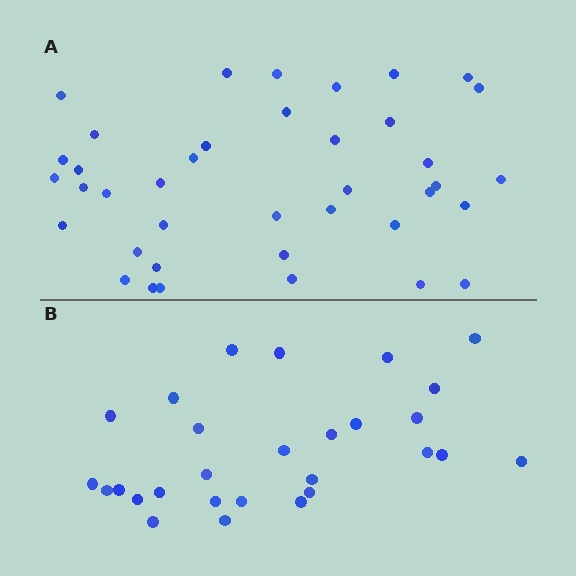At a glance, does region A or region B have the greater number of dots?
Region A (the top region) has more dots.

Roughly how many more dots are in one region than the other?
Region A has roughly 12 or so more dots than region B.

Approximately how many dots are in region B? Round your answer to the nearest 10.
About 30 dots. (The exact count is 28, which rounds to 30.)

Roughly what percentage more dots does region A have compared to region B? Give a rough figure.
About 40% more.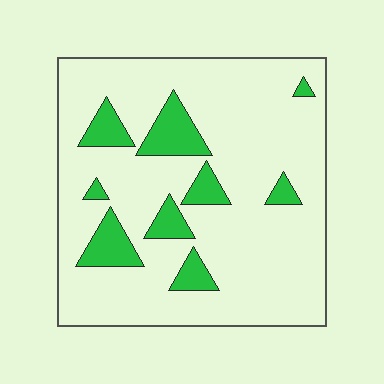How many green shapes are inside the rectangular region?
9.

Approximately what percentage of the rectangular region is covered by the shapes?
Approximately 15%.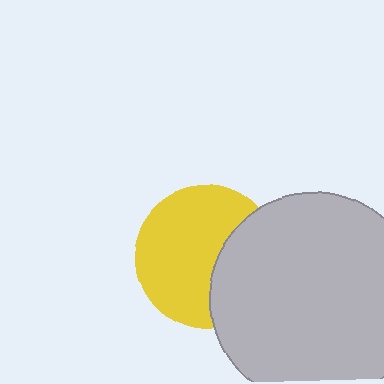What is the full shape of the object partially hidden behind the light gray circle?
The partially hidden object is a yellow circle.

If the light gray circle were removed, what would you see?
You would see the complete yellow circle.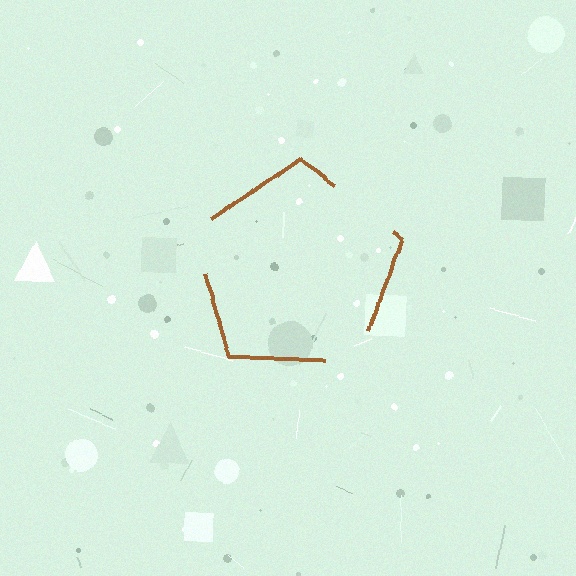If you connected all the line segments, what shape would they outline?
They would outline a pentagon.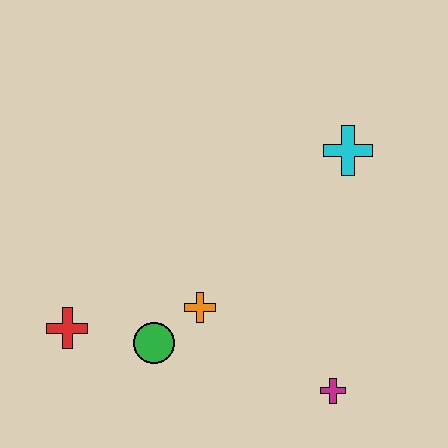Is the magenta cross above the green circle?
No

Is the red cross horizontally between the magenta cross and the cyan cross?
No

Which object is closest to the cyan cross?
The orange cross is closest to the cyan cross.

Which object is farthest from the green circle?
The cyan cross is farthest from the green circle.